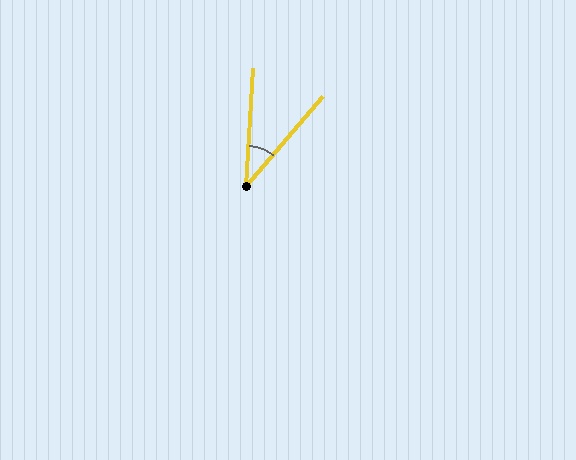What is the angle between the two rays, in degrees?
Approximately 37 degrees.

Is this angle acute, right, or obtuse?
It is acute.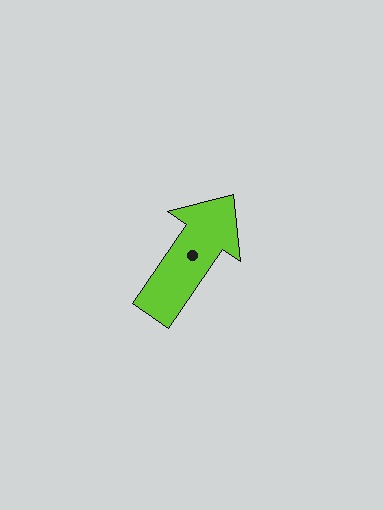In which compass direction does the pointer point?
Northeast.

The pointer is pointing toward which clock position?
Roughly 1 o'clock.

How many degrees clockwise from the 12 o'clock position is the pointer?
Approximately 34 degrees.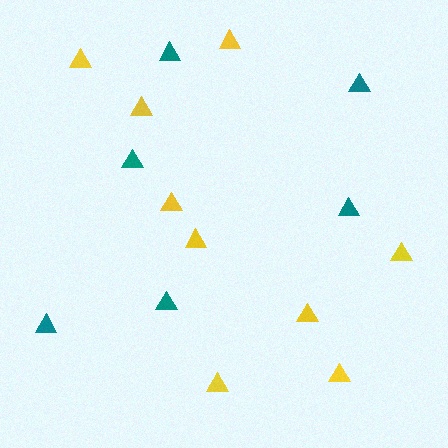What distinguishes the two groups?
There are 2 groups: one group of teal triangles (6) and one group of yellow triangles (9).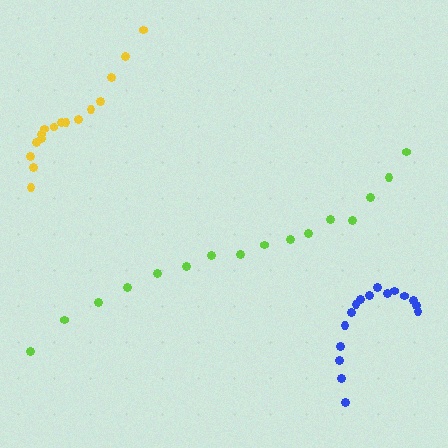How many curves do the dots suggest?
There are 3 distinct paths.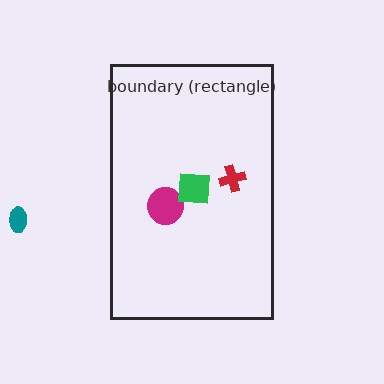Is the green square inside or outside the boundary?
Inside.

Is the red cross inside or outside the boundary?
Inside.